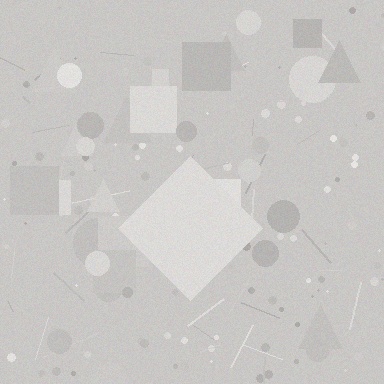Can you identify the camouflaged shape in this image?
The camouflaged shape is a diamond.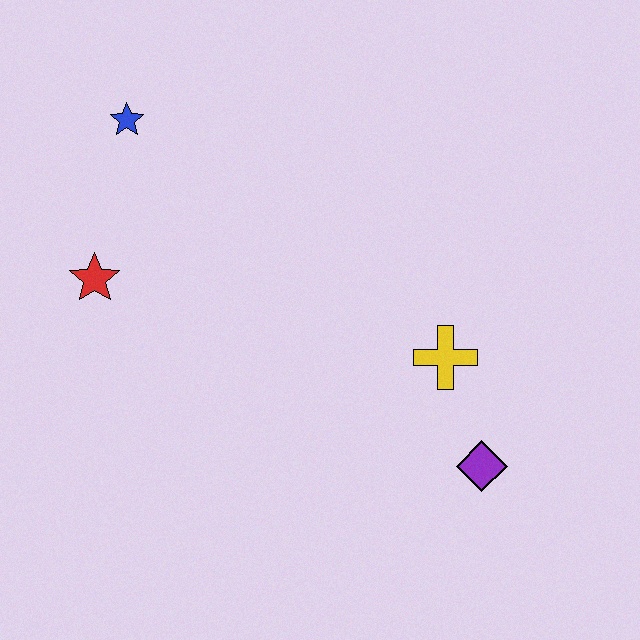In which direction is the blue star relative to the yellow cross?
The blue star is to the left of the yellow cross.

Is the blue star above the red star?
Yes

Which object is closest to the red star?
The blue star is closest to the red star.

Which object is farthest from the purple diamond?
The blue star is farthest from the purple diamond.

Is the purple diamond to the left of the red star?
No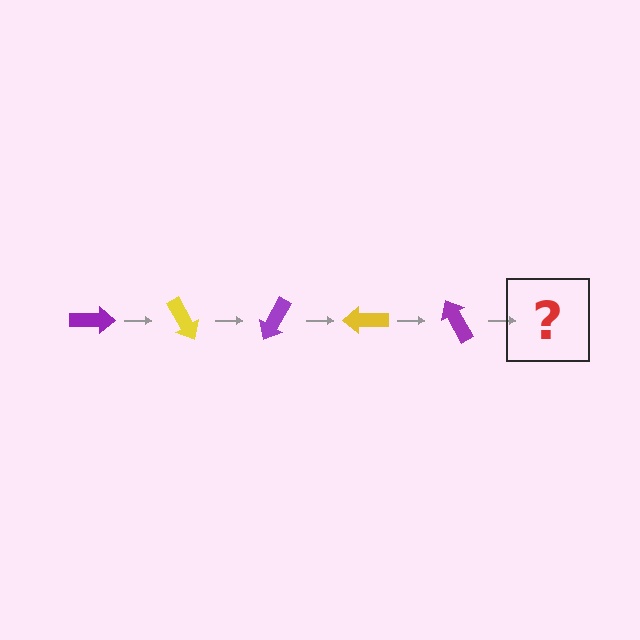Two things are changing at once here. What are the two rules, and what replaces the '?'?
The two rules are that it rotates 60 degrees each step and the color cycles through purple and yellow. The '?' should be a yellow arrow, rotated 300 degrees from the start.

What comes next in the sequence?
The next element should be a yellow arrow, rotated 300 degrees from the start.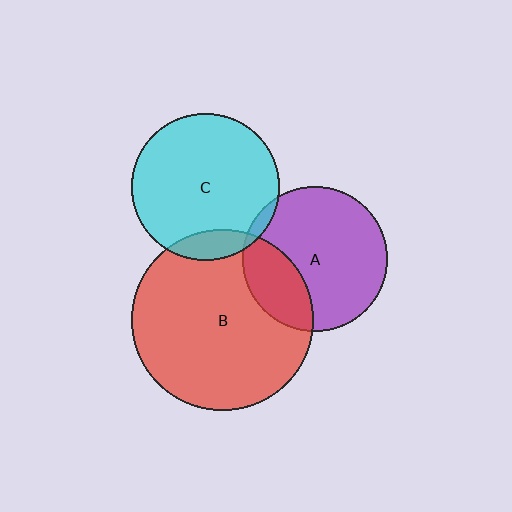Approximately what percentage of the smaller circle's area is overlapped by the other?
Approximately 10%.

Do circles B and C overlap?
Yes.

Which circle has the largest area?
Circle B (red).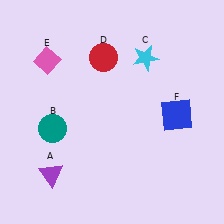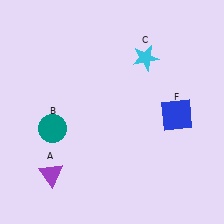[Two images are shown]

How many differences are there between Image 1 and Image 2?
There are 2 differences between the two images.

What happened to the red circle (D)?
The red circle (D) was removed in Image 2. It was in the top-left area of Image 1.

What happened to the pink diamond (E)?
The pink diamond (E) was removed in Image 2. It was in the top-left area of Image 1.